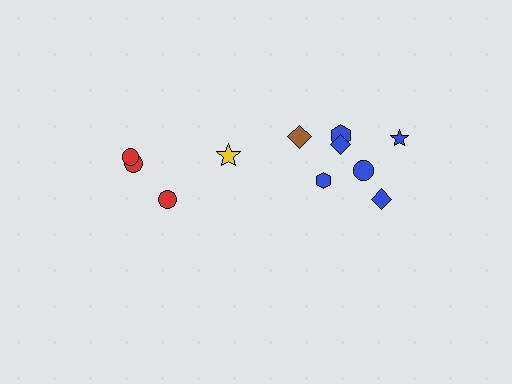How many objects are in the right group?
There are 7 objects.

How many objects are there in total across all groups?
There are 11 objects.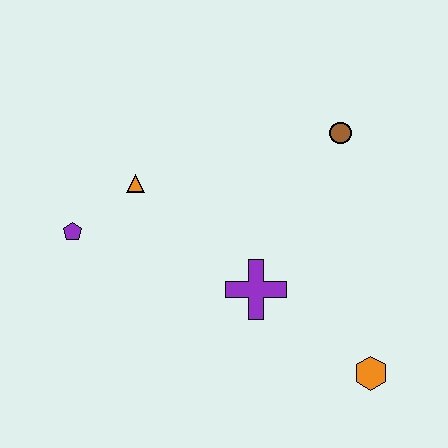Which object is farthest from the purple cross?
The purple pentagon is farthest from the purple cross.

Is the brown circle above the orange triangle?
Yes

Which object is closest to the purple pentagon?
The orange triangle is closest to the purple pentagon.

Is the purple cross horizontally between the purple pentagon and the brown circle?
Yes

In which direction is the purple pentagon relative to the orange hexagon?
The purple pentagon is to the left of the orange hexagon.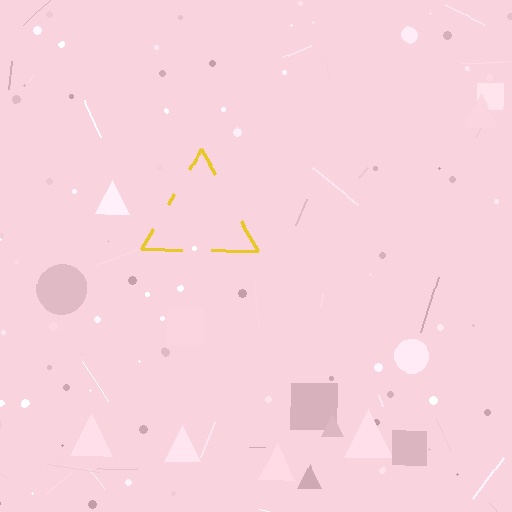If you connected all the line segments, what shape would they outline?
They would outline a triangle.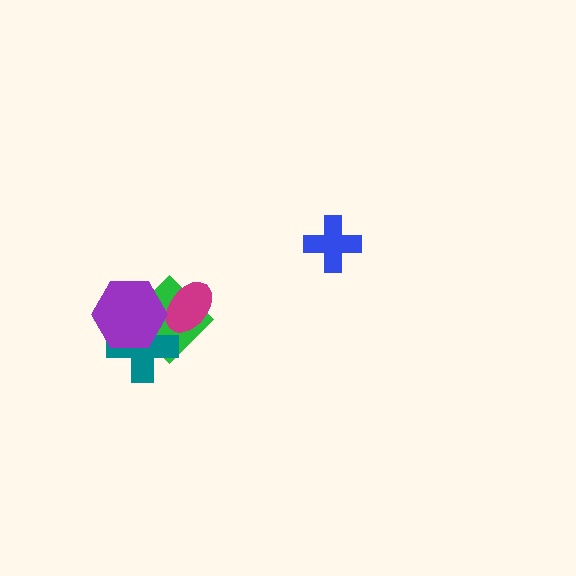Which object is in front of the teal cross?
The purple hexagon is in front of the teal cross.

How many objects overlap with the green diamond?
3 objects overlap with the green diamond.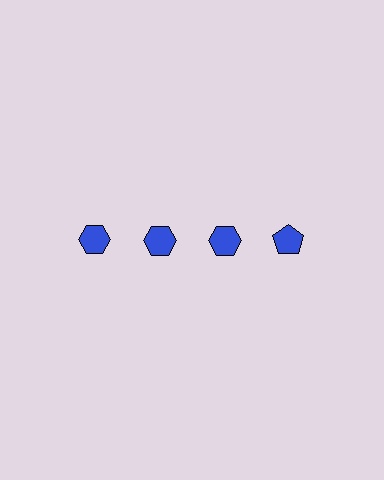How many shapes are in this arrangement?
There are 4 shapes arranged in a grid pattern.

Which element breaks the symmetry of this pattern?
The blue pentagon in the top row, second from right column breaks the symmetry. All other shapes are blue hexagons.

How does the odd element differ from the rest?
It has a different shape: pentagon instead of hexagon.